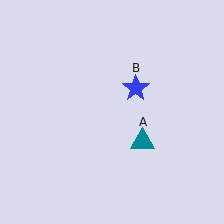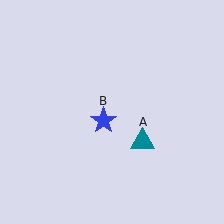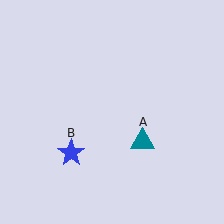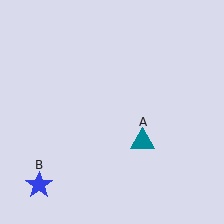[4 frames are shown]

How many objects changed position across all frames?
1 object changed position: blue star (object B).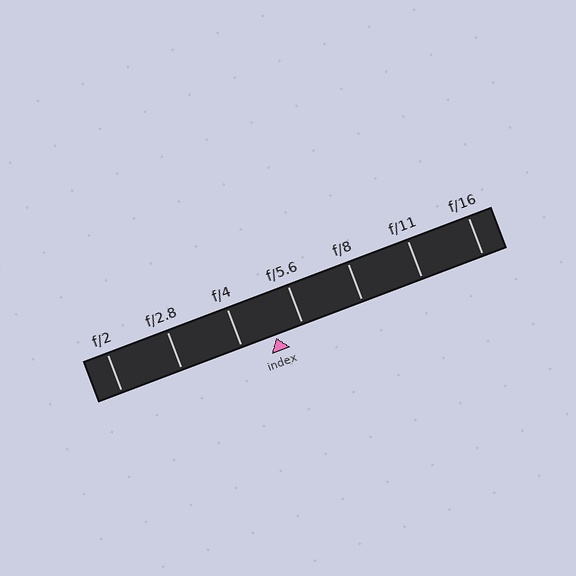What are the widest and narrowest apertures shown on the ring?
The widest aperture shown is f/2 and the narrowest is f/16.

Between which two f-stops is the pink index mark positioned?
The index mark is between f/4 and f/5.6.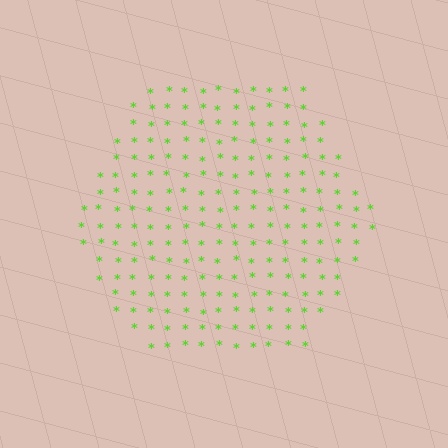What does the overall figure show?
The overall figure shows a hexagon.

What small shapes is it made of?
It is made of small asterisks.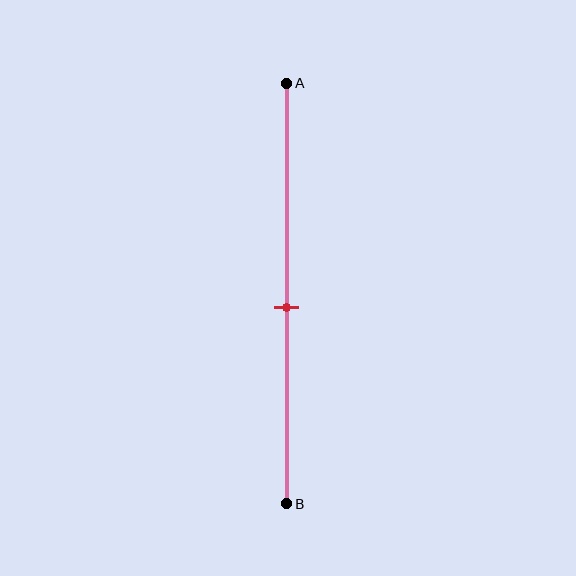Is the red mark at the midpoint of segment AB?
No, the mark is at about 55% from A, not at the 50% midpoint.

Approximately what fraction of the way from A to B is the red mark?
The red mark is approximately 55% of the way from A to B.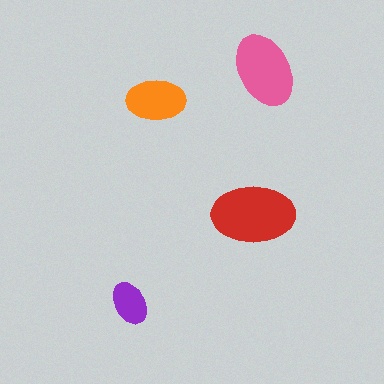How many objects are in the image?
There are 4 objects in the image.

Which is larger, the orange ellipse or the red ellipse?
The red one.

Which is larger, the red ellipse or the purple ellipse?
The red one.